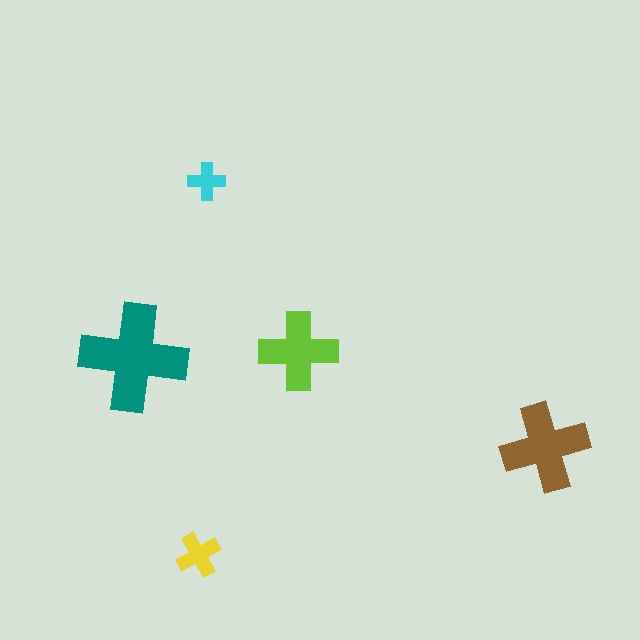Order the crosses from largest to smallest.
the teal one, the brown one, the lime one, the yellow one, the cyan one.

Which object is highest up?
The cyan cross is topmost.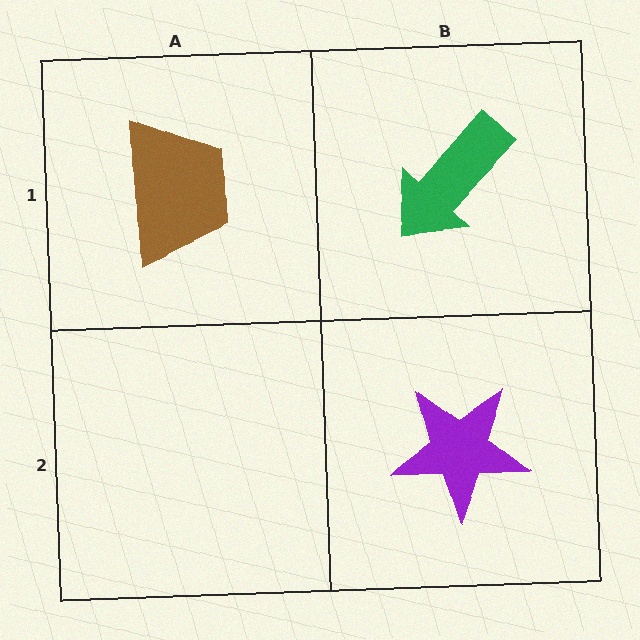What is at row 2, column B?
A purple star.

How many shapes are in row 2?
1 shape.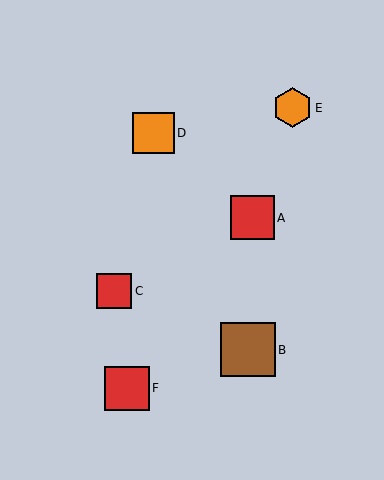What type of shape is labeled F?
Shape F is a red square.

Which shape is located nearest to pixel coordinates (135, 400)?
The red square (labeled F) at (127, 388) is nearest to that location.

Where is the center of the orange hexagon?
The center of the orange hexagon is at (292, 108).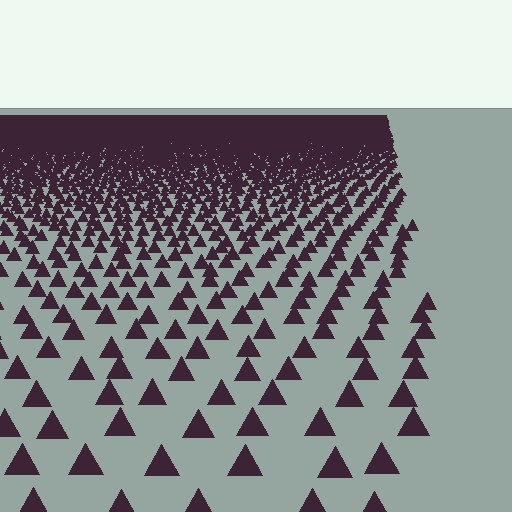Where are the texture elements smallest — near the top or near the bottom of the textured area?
Near the top.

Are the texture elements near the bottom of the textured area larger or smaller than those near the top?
Larger. Near the bottom, elements are closer to the viewer and appear at a bigger on-screen size.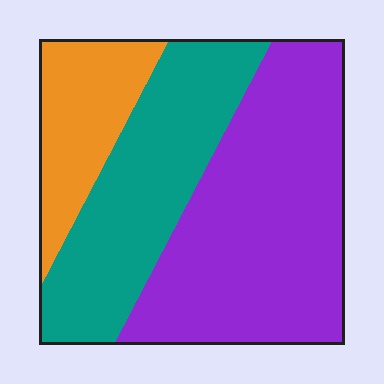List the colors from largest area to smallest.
From largest to smallest: purple, teal, orange.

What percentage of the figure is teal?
Teal covers 33% of the figure.